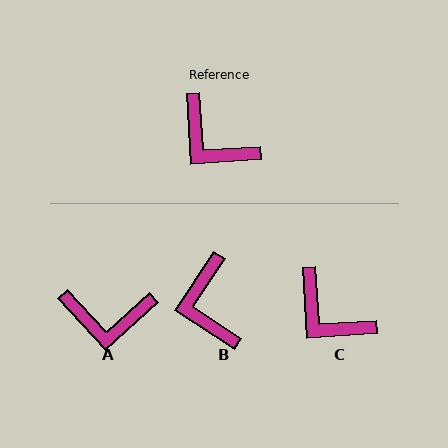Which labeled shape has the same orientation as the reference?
C.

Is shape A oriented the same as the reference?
No, it is off by about 39 degrees.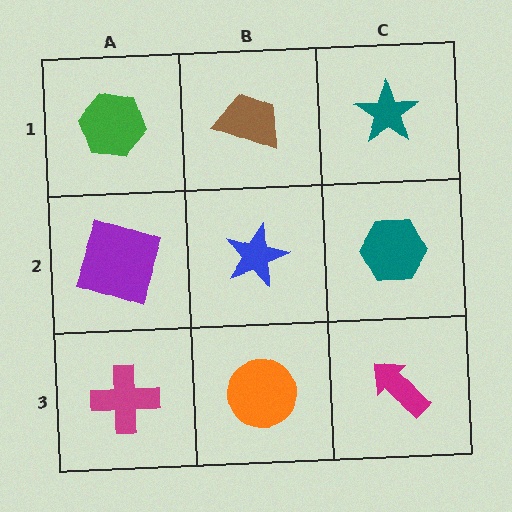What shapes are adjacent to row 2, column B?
A brown trapezoid (row 1, column B), an orange circle (row 3, column B), a purple square (row 2, column A), a teal hexagon (row 2, column C).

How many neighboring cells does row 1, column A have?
2.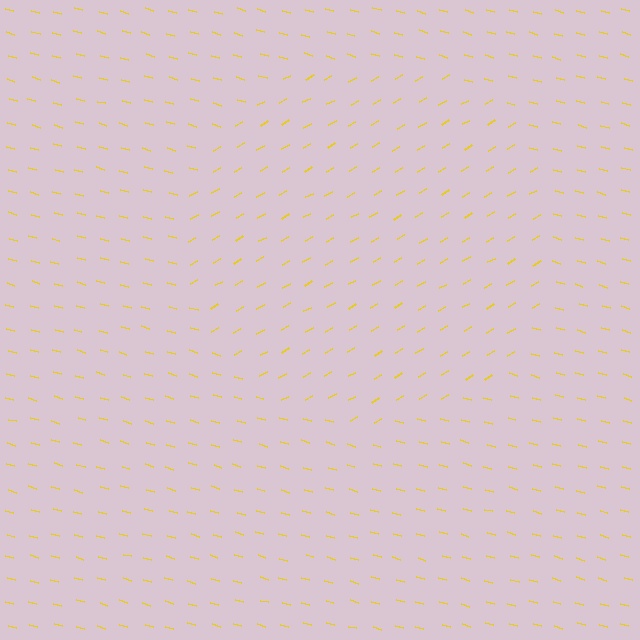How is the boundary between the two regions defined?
The boundary is defined purely by a change in line orientation (approximately 45 degrees difference). All lines are the same color and thickness.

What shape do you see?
I see a circle.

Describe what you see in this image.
The image is filled with small yellow line segments. A circle region in the image has lines oriented differently from the surrounding lines, creating a visible texture boundary.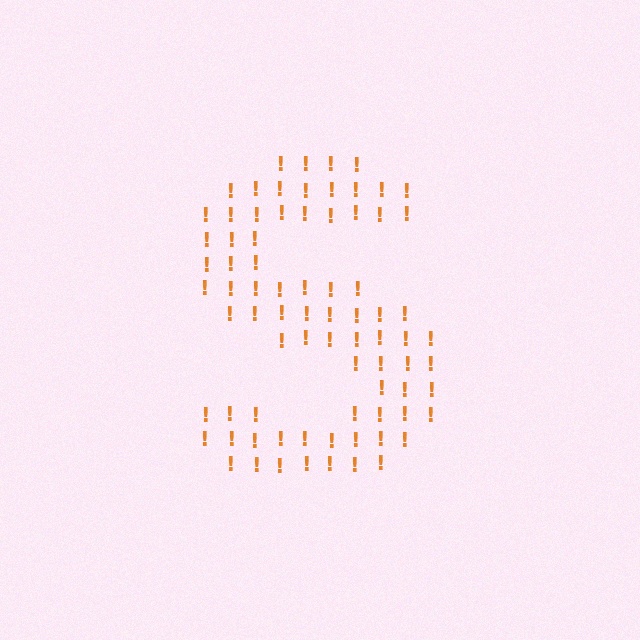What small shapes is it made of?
It is made of small exclamation marks.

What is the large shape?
The large shape is the letter S.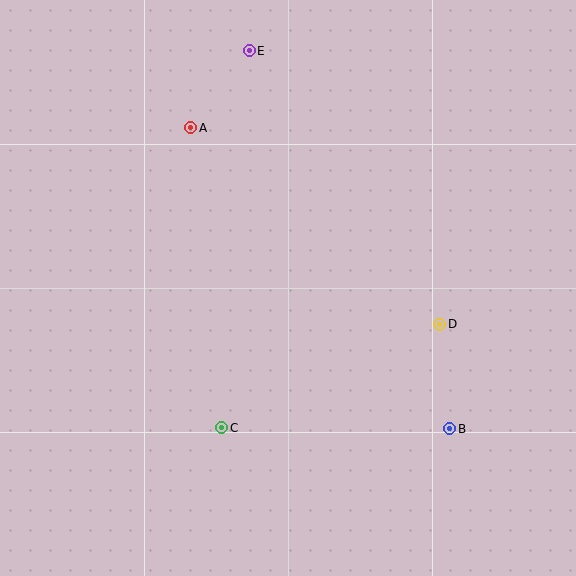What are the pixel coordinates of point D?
Point D is at (440, 324).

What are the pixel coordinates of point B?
Point B is at (450, 429).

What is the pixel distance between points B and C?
The distance between B and C is 228 pixels.